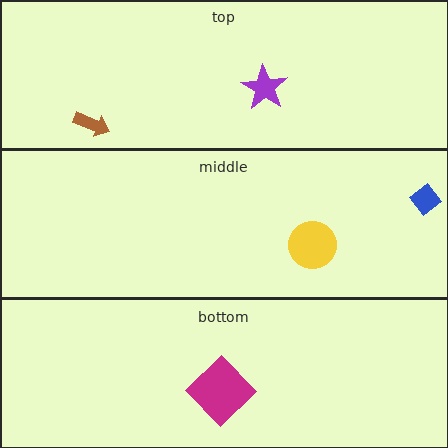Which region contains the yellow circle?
The middle region.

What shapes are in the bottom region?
The magenta diamond.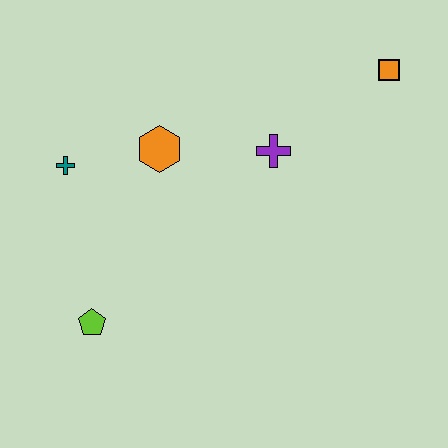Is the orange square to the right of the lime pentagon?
Yes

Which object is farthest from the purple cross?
The lime pentagon is farthest from the purple cross.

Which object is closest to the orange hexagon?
The teal cross is closest to the orange hexagon.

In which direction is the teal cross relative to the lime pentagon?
The teal cross is above the lime pentagon.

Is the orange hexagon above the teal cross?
Yes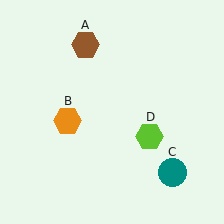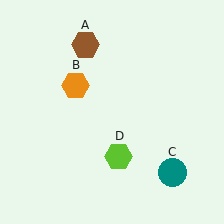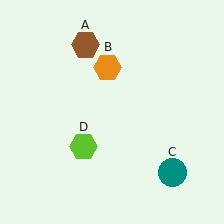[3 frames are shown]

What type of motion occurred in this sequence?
The orange hexagon (object B), lime hexagon (object D) rotated clockwise around the center of the scene.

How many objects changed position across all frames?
2 objects changed position: orange hexagon (object B), lime hexagon (object D).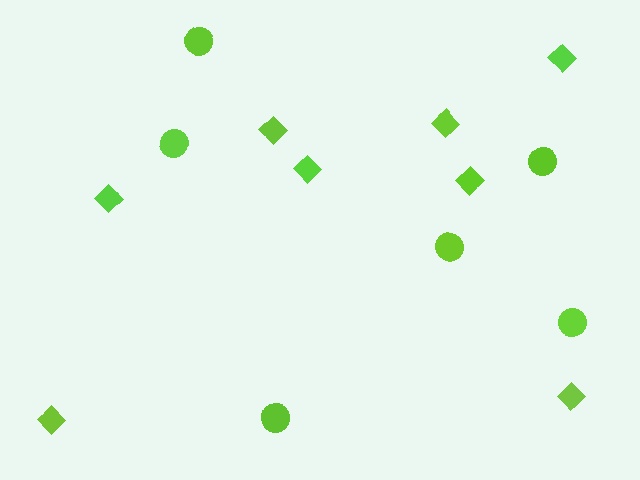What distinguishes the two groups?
There are 2 groups: one group of circles (6) and one group of diamonds (8).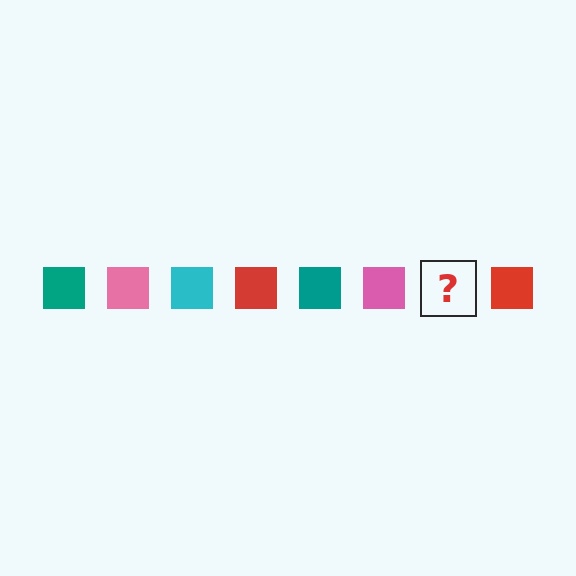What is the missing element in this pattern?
The missing element is a cyan square.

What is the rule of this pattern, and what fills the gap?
The rule is that the pattern cycles through teal, pink, cyan, red squares. The gap should be filled with a cyan square.